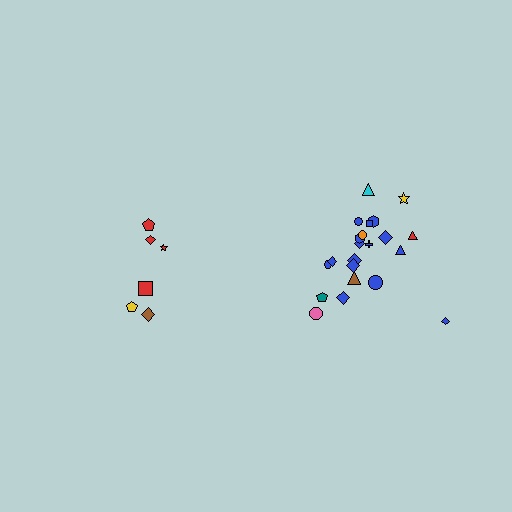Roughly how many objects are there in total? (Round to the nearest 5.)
Roughly 30 objects in total.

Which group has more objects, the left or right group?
The right group.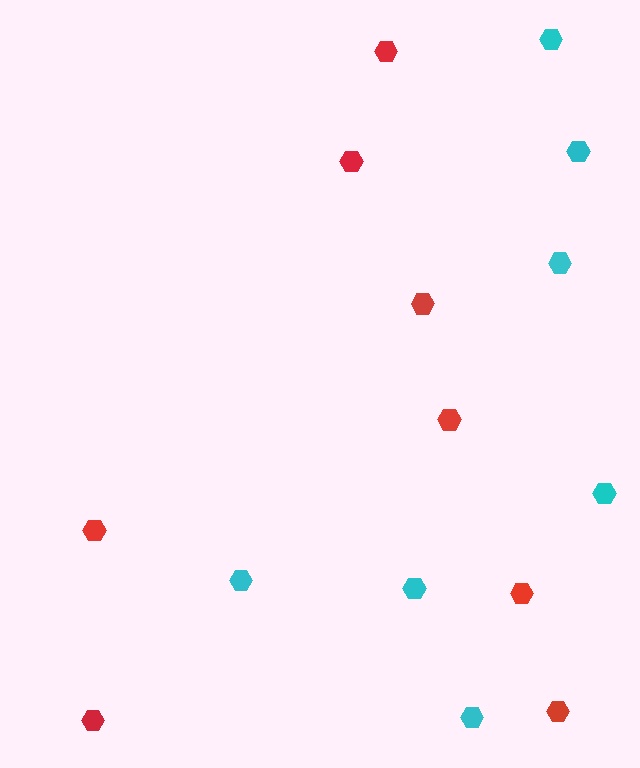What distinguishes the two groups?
There are 2 groups: one group of red hexagons (8) and one group of cyan hexagons (7).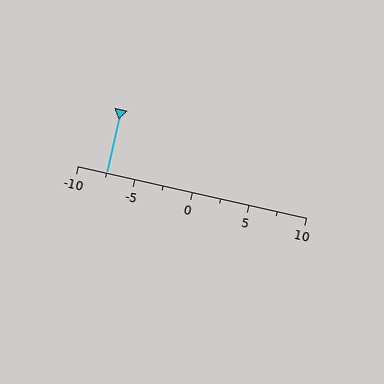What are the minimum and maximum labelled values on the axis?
The axis runs from -10 to 10.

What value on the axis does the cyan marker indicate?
The marker indicates approximately -7.5.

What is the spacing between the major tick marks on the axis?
The major ticks are spaced 5 apart.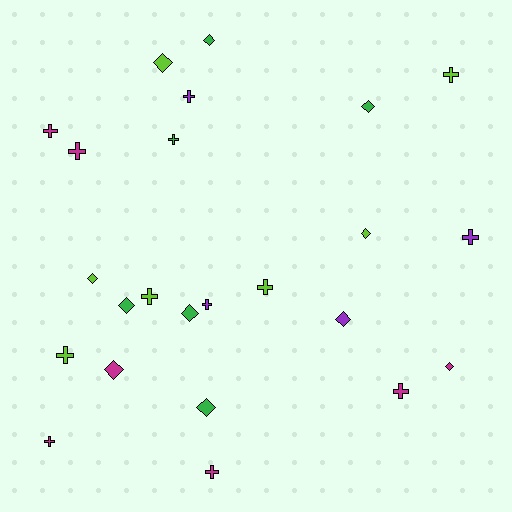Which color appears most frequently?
Magenta, with 7 objects.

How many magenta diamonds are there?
There are 2 magenta diamonds.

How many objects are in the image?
There are 24 objects.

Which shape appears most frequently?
Cross, with 13 objects.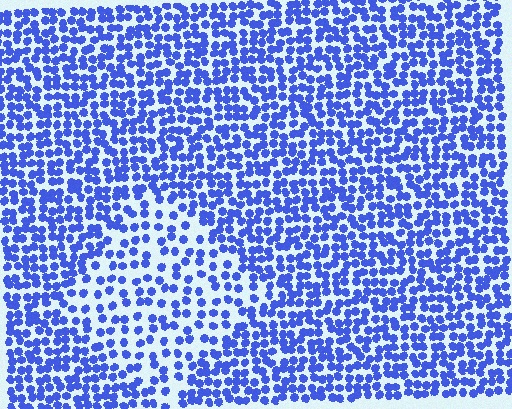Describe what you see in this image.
The image contains small blue elements arranged at two different densities. A diamond-shaped region is visible where the elements are less densely packed than the surrounding area.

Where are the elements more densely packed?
The elements are more densely packed outside the diamond boundary.